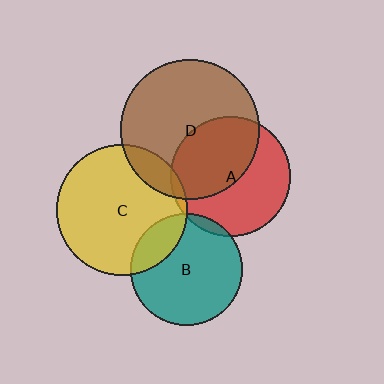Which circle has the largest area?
Circle D (brown).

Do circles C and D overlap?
Yes.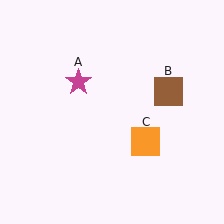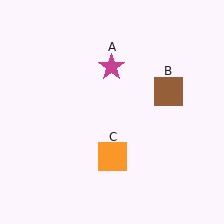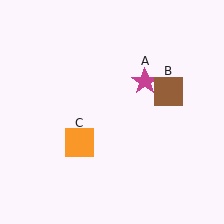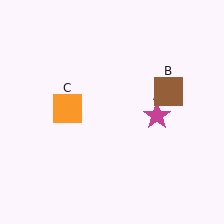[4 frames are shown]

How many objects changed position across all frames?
2 objects changed position: magenta star (object A), orange square (object C).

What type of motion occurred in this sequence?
The magenta star (object A), orange square (object C) rotated clockwise around the center of the scene.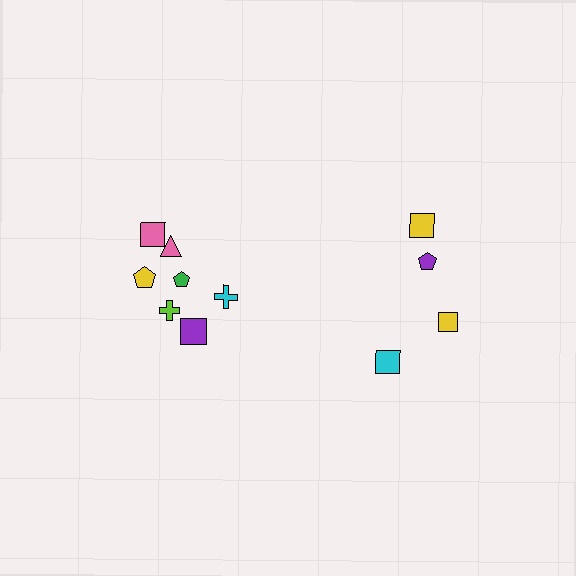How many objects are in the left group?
There are 7 objects.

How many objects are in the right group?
There are 4 objects.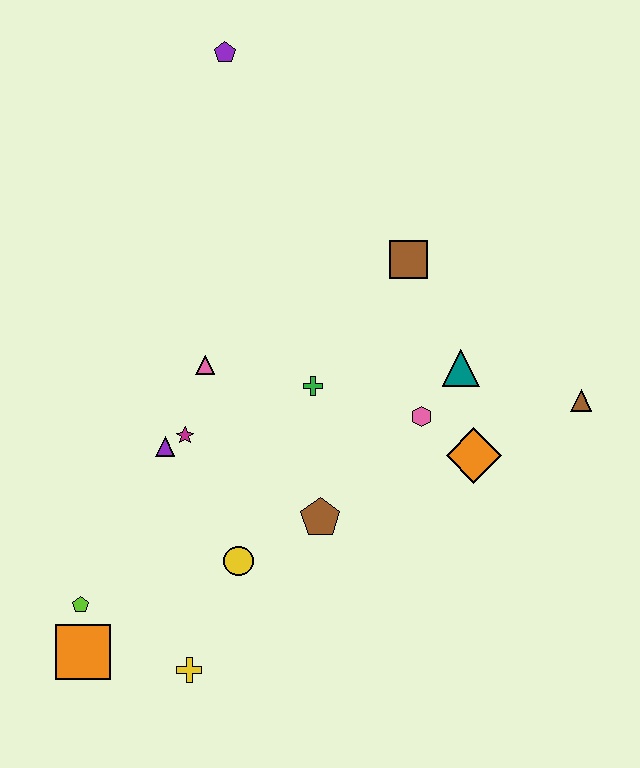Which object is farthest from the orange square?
The purple pentagon is farthest from the orange square.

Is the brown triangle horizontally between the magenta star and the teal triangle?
No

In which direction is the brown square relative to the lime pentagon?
The brown square is above the lime pentagon.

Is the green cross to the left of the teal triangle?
Yes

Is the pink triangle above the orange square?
Yes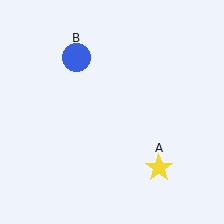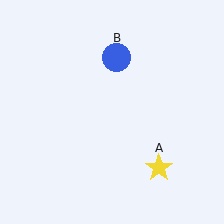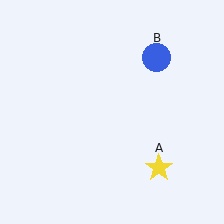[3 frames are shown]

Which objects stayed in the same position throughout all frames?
Yellow star (object A) remained stationary.